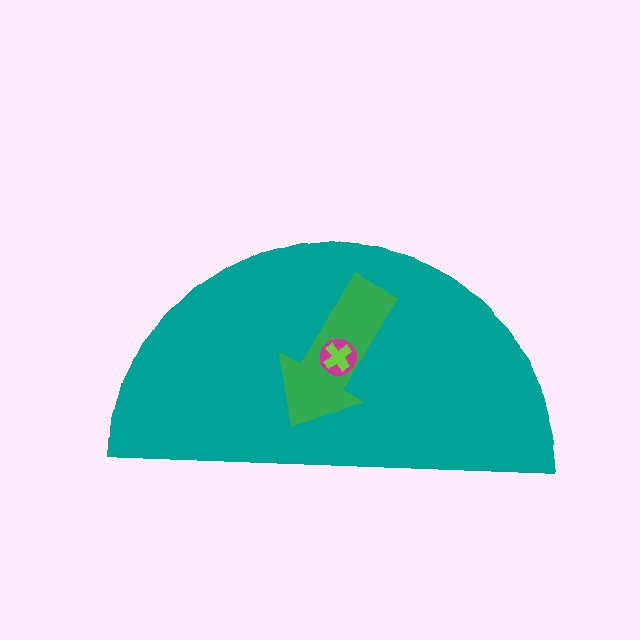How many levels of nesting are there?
4.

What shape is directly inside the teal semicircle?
The green arrow.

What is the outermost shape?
The teal semicircle.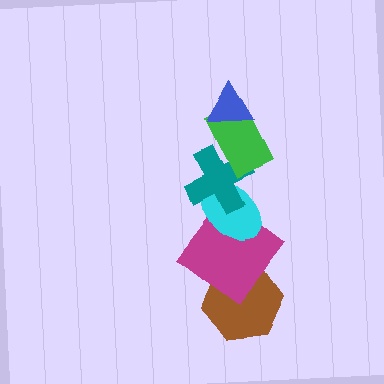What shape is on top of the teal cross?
The green rectangle is on top of the teal cross.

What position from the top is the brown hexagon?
The brown hexagon is 6th from the top.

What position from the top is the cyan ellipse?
The cyan ellipse is 4th from the top.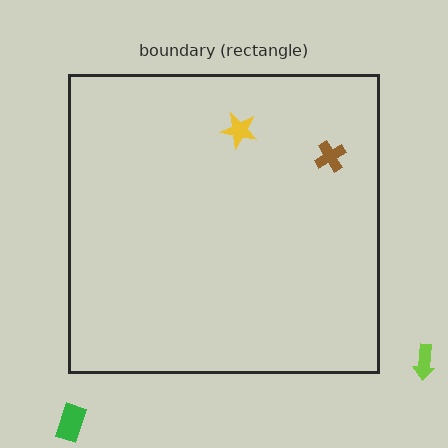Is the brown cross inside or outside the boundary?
Inside.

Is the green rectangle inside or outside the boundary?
Outside.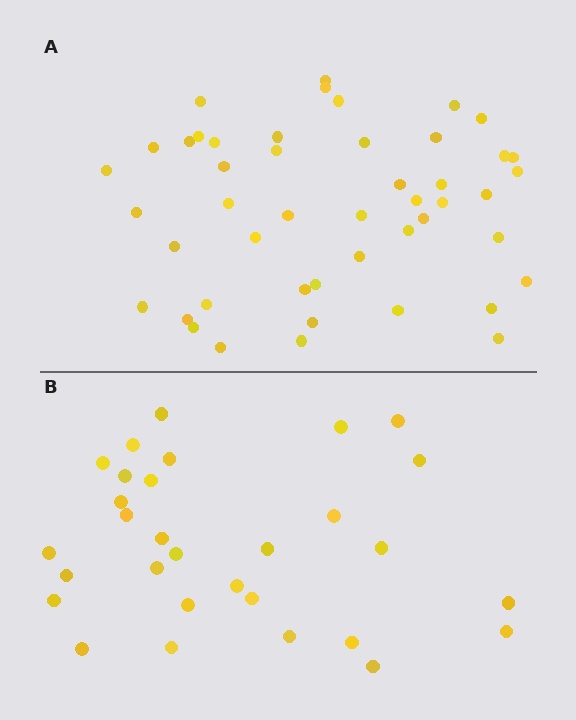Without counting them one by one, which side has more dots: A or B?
Region A (the top region) has more dots.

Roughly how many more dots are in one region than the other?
Region A has approximately 15 more dots than region B.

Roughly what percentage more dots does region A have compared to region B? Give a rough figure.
About 55% more.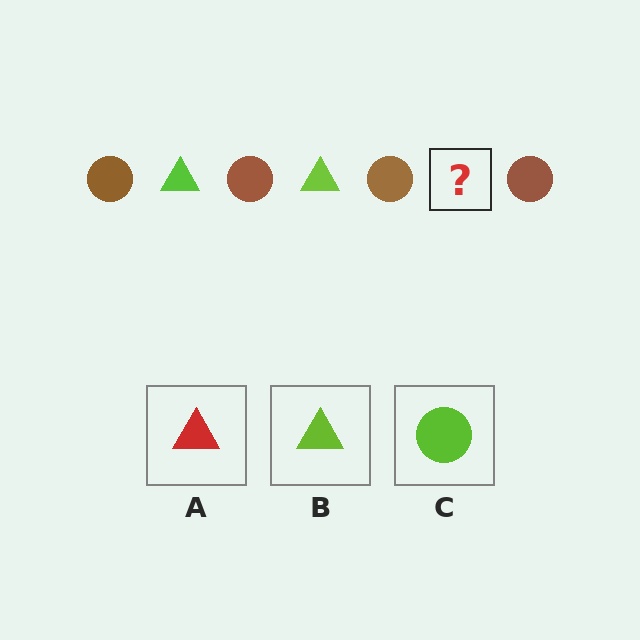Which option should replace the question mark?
Option B.